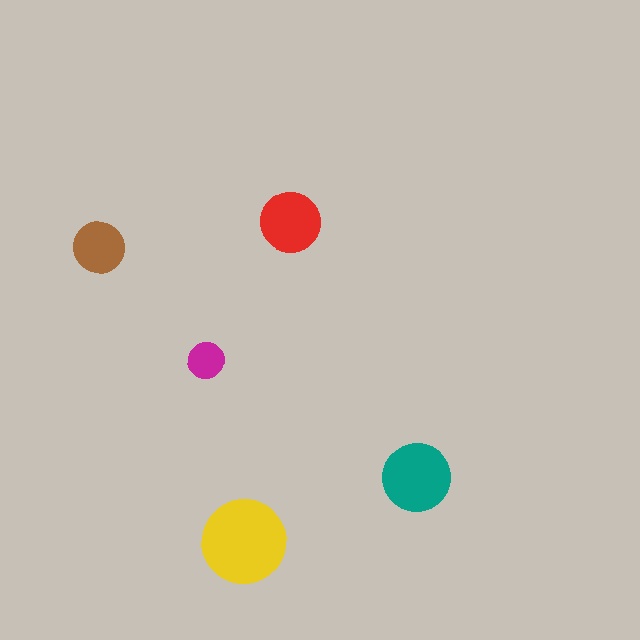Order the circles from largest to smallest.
the yellow one, the teal one, the red one, the brown one, the magenta one.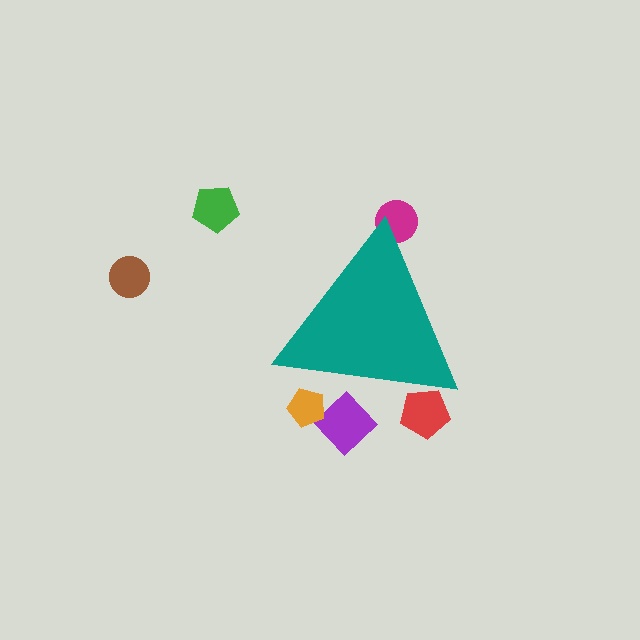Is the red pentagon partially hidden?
Yes, the red pentagon is partially hidden behind the teal triangle.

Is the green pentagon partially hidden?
No, the green pentagon is fully visible.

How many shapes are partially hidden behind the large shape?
4 shapes are partially hidden.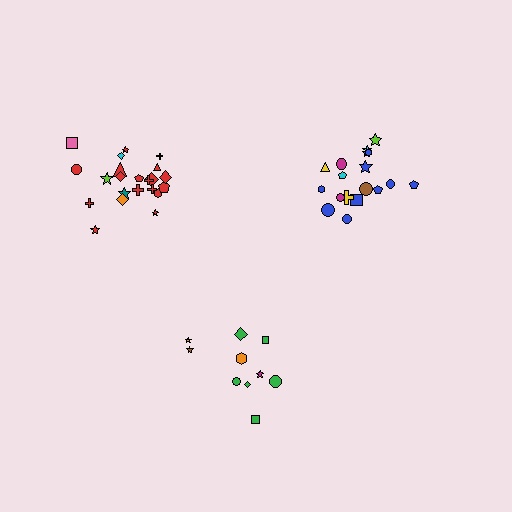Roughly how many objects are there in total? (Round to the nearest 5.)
Roughly 50 objects in total.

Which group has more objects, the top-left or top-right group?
The top-left group.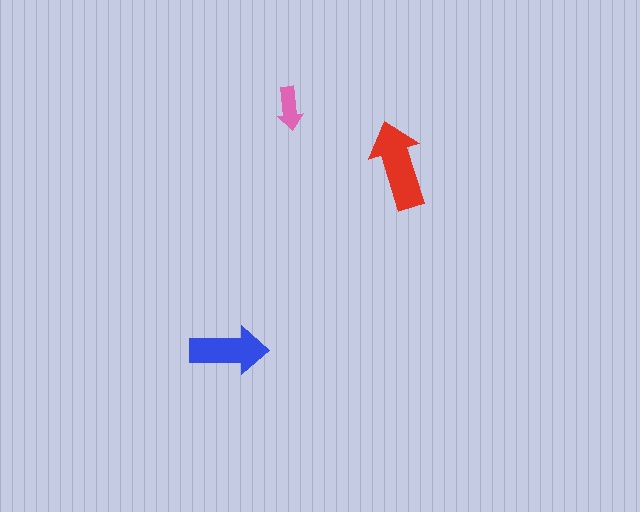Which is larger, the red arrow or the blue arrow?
The red one.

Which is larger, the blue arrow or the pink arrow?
The blue one.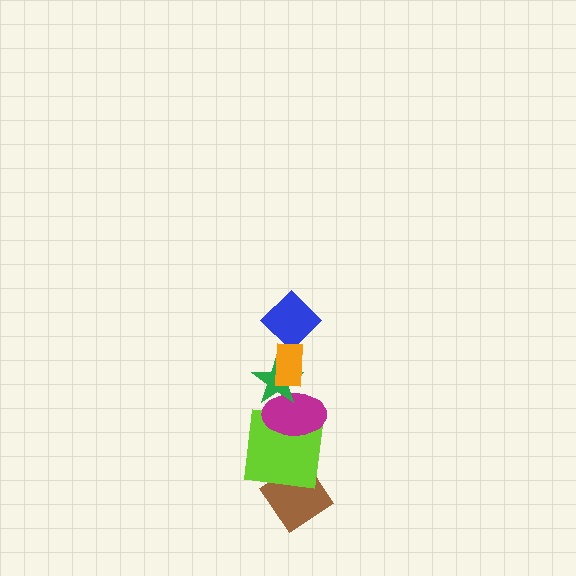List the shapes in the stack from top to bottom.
From top to bottom: the orange rectangle, the blue diamond, the green star, the magenta ellipse, the lime square, the brown diamond.